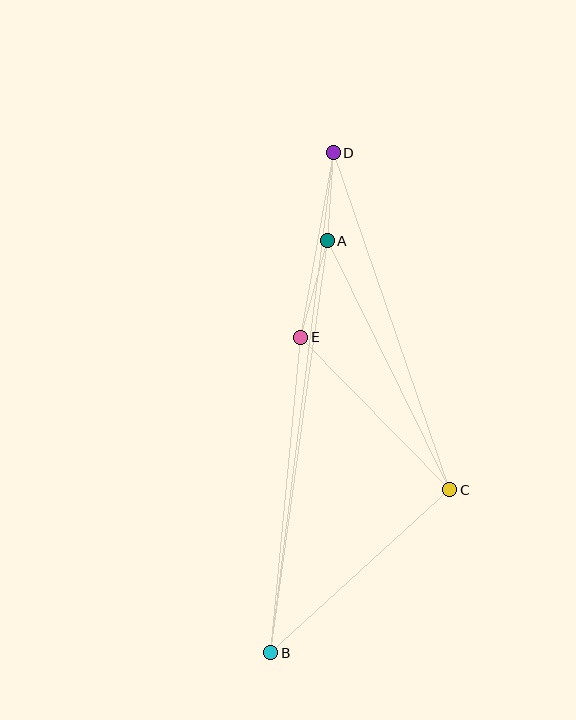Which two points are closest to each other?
Points A and D are closest to each other.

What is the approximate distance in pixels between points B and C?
The distance between B and C is approximately 242 pixels.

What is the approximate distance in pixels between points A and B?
The distance between A and B is approximately 416 pixels.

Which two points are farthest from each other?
Points B and D are farthest from each other.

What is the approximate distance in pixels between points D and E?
The distance between D and E is approximately 187 pixels.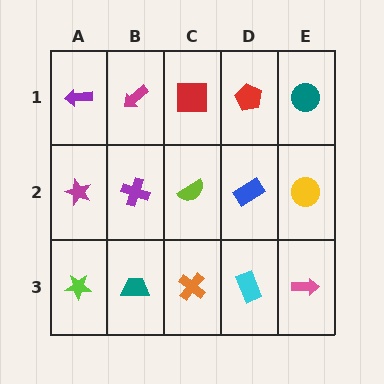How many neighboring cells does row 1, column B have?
3.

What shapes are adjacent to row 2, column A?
A purple arrow (row 1, column A), a lime star (row 3, column A), a purple cross (row 2, column B).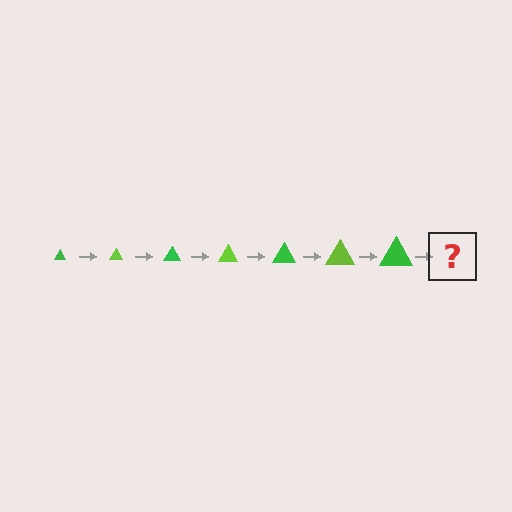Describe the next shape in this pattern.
It should be a lime triangle, larger than the previous one.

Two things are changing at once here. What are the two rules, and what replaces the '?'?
The two rules are that the triangle grows larger each step and the color cycles through green and lime. The '?' should be a lime triangle, larger than the previous one.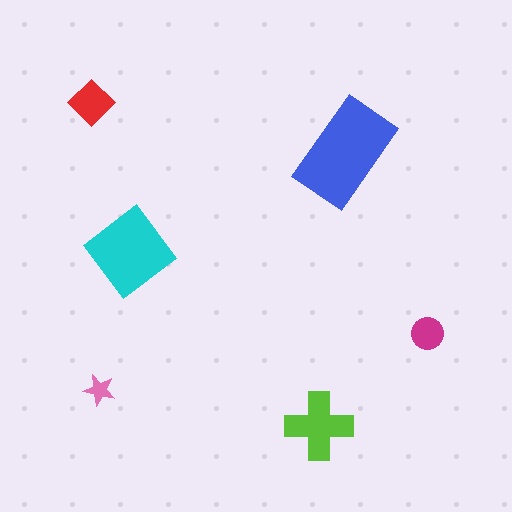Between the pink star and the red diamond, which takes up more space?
The red diamond.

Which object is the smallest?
The pink star.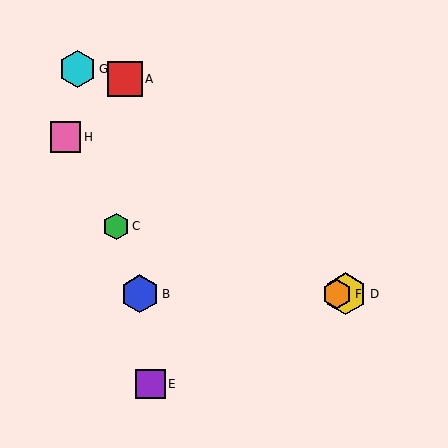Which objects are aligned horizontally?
Objects B, D, F are aligned horizontally.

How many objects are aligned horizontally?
3 objects (B, D, F) are aligned horizontally.